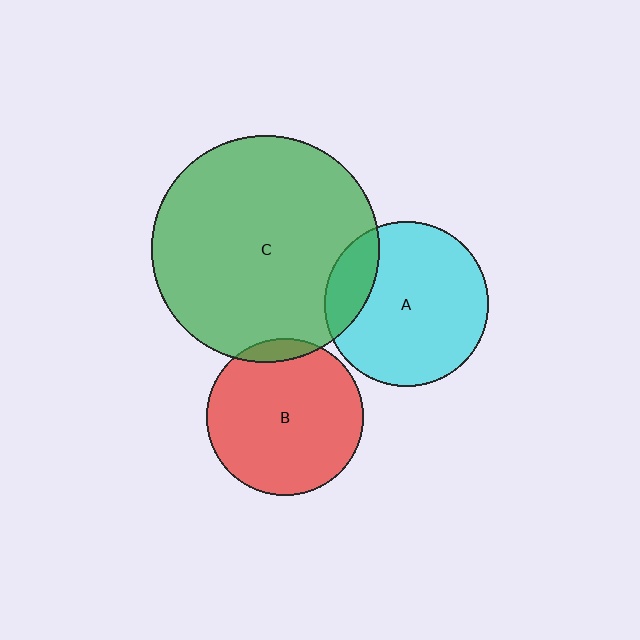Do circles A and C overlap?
Yes.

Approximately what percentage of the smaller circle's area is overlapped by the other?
Approximately 20%.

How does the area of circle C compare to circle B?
Approximately 2.1 times.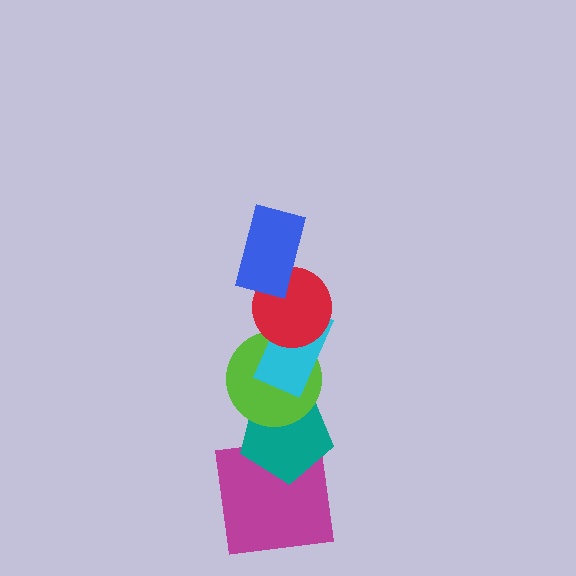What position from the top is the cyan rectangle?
The cyan rectangle is 3rd from the top.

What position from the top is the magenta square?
The magenta square is 6th from the top.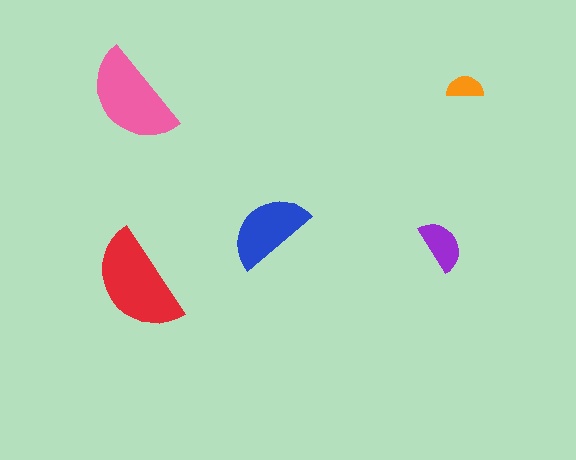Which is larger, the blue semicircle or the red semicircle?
The red one.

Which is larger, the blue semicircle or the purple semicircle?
The blue one.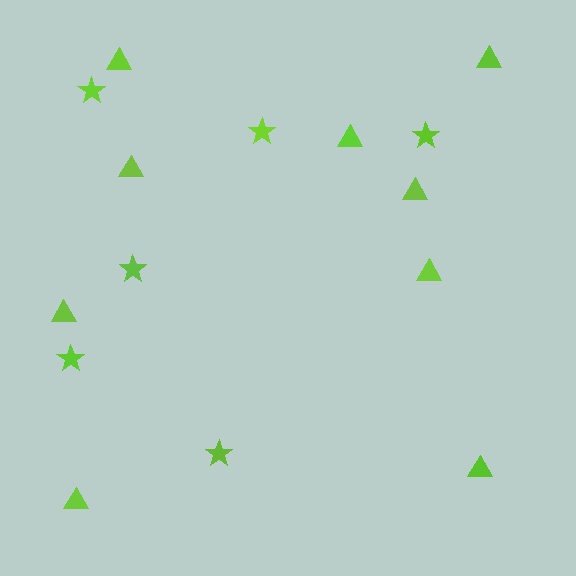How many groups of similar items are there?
There are 2 groups: one group of stars (6) and one group of triangles (9).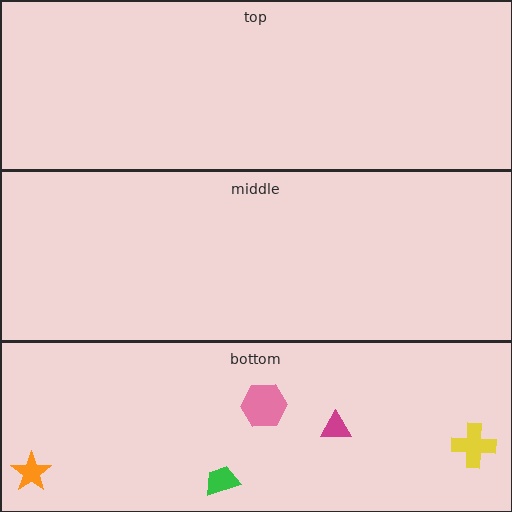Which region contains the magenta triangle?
The bottom region.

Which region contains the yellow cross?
The bottom region.